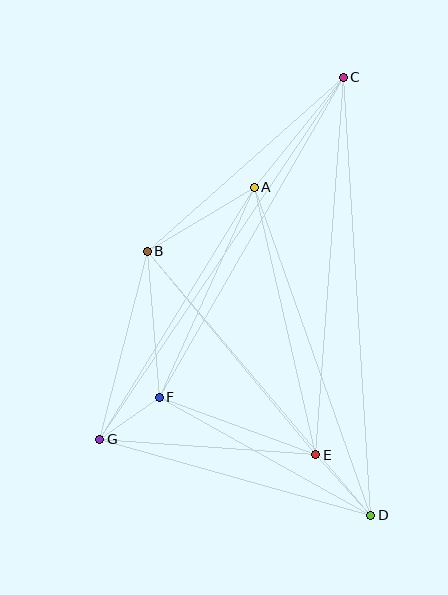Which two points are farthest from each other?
Points C and D are farthest from each other.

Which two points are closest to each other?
Points F and G are closest to each other.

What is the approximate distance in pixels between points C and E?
The distance between C and E is approximately 379 pixels.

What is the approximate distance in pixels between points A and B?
The distance between A and B is approximately 125 pixels.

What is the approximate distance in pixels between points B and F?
The distance between B and F is approximately 146 pixels.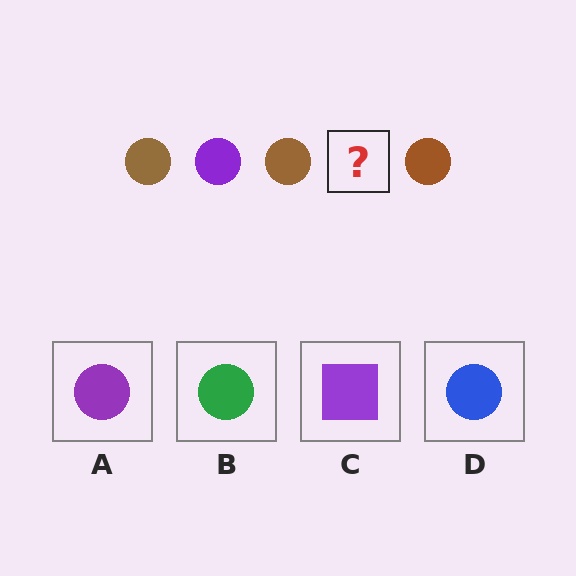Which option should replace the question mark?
Option A.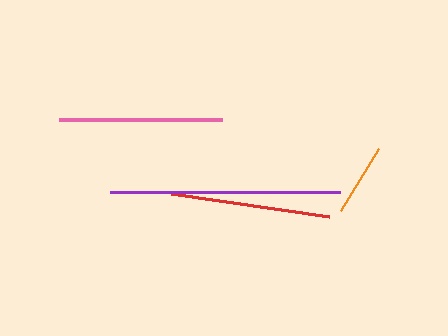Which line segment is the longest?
The purple line is the longest at approximately 230 pixels.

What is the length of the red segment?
The red segment is approximately 159 pixels long.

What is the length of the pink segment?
The pink segment is approximately 163 pixels long.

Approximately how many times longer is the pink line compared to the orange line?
The pink line is approximately 2.3 times the length of the orange line.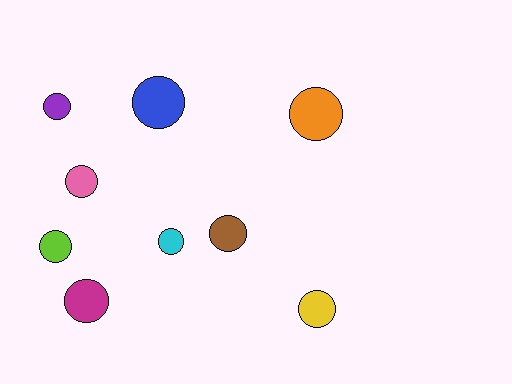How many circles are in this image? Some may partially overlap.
There are 9 circles.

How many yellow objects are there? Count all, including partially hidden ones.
There is 1 yellow object.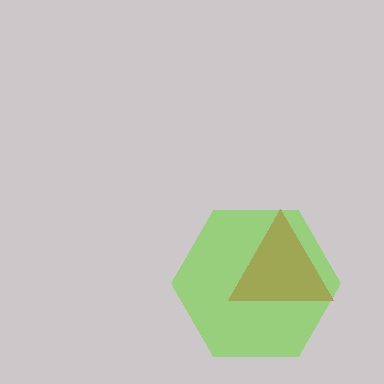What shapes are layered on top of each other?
The layered shapes are: a red triangle, a lime hexagon.